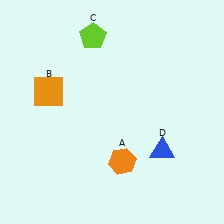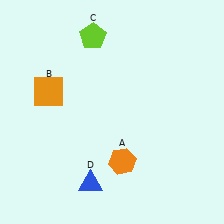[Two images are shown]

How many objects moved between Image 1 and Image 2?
1 object moved between the two images.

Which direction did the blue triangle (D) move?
The blue triangle (D) moved left.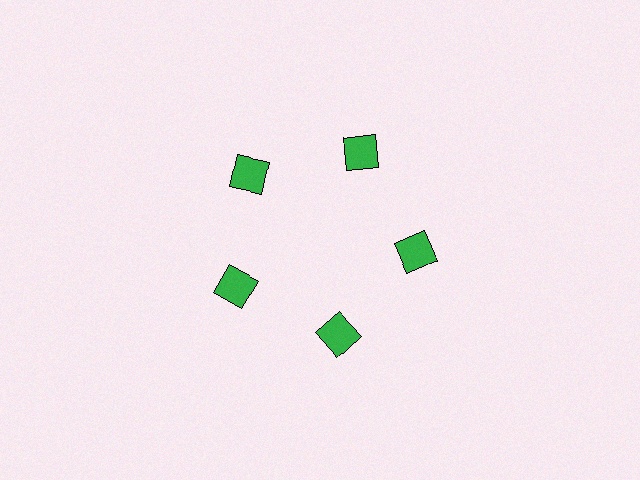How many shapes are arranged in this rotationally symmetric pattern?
There are 5 shapes, arranged in 5 groups of 1.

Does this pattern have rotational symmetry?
Yes, this pattern has 5-fold rotational symmetry. It looks the same after rotating 72 degrees around the center.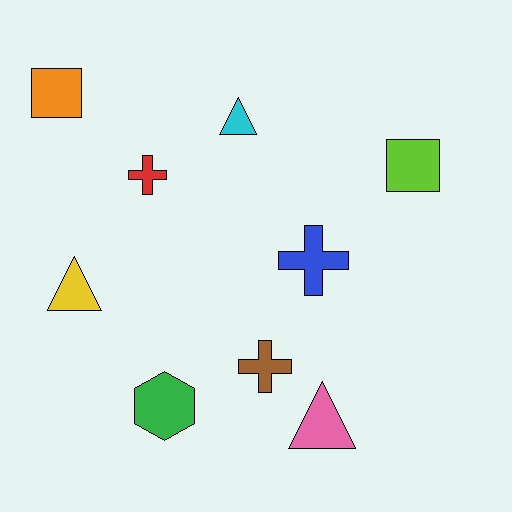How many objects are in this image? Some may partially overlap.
There are 9 objects.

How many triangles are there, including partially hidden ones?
There are 3 triangles.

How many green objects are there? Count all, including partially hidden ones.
There is 1 green object.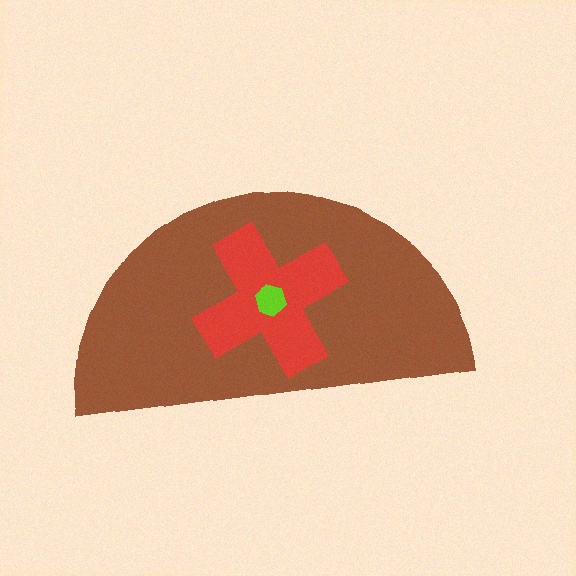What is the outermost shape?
The brown semicircle.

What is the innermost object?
The lime hexagon.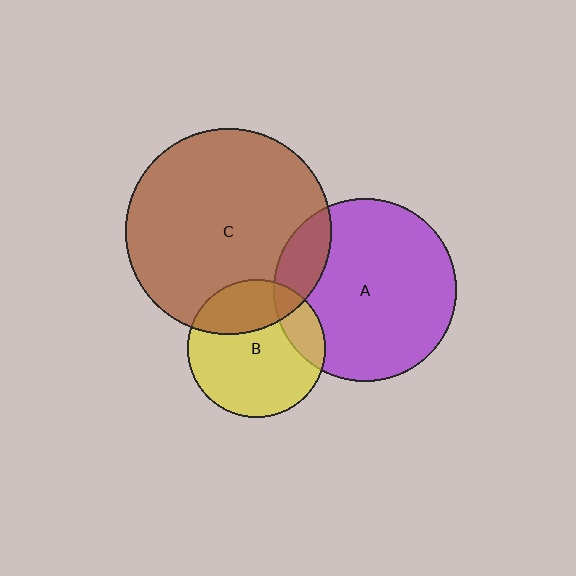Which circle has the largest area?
Circle C (brown).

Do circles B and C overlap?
Yes.